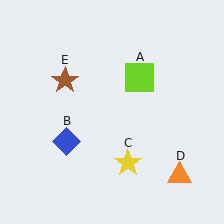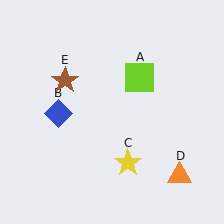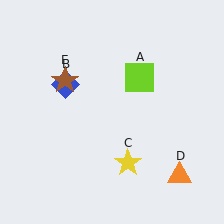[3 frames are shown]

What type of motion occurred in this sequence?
The blue diamond (object B) rotated clockwise around the center of the scene.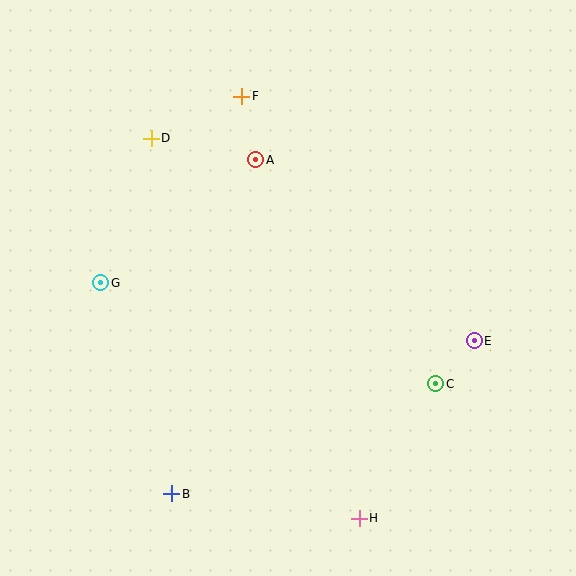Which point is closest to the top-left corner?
Point D is closest to the top-left corner.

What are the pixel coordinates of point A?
Point A is at (256, 160).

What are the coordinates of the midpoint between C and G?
The midpoint between C and G is at (268, 333).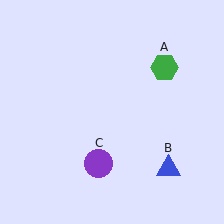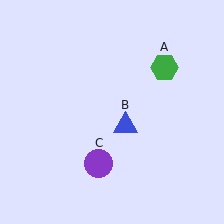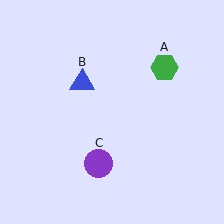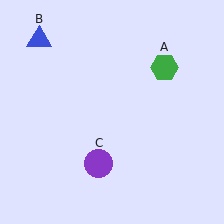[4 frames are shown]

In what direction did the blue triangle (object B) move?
The blue triangle (object B) moved up and to the left.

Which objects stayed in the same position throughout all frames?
Green hexagon (object A) and purple circle (object C) remained stationary.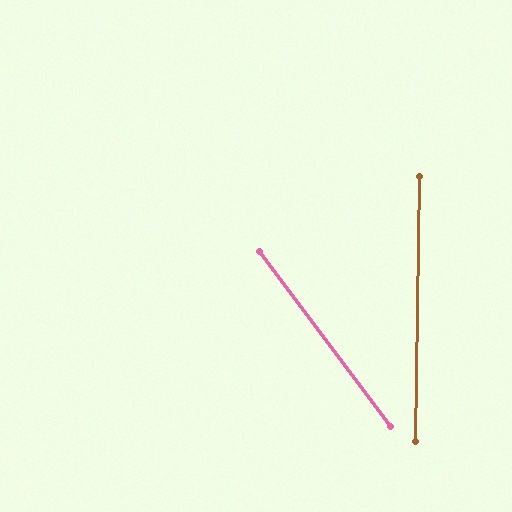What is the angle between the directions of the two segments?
Approximately 38 degrees.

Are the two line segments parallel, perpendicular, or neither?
Neither parallel nor perpendicular — they differ by about 38°.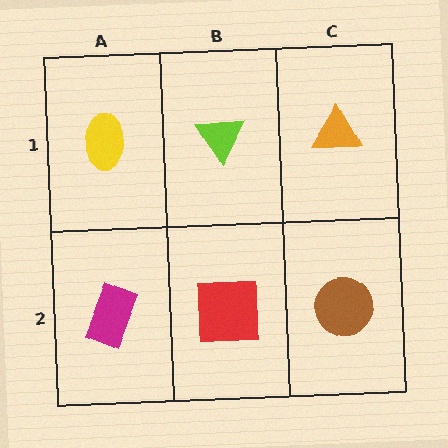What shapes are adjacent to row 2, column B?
A lime triangle (row 1, column B), a magenta rectangle (row 2, column A), a brown circle (row 2, column C).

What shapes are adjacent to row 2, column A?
A yellow ellipse (row 1, column A), a red square (row 2, column B).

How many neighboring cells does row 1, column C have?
2.